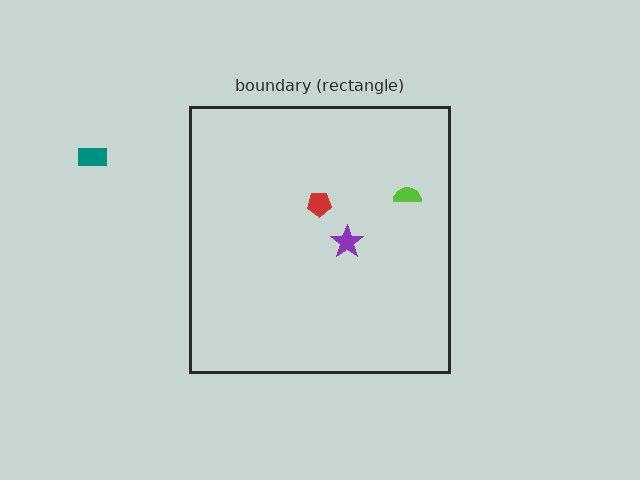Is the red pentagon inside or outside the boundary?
Inside.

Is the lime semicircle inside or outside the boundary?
Inside.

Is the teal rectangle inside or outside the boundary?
Outside.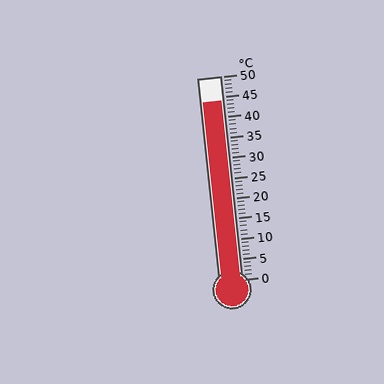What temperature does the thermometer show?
The thermometer shows approximately 44°C.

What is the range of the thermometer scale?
The thermometer scale ranges from 0°C to 50°C.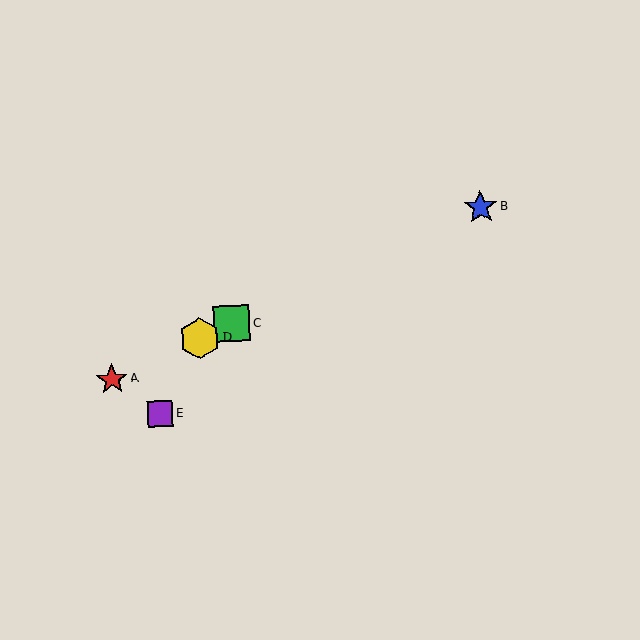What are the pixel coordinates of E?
Object E is at (160, 414).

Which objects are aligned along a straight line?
Objects A, B, C, D are aligned along a straight line.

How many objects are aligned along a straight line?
4 objects (A, B, C, D) are aligned along a straight line.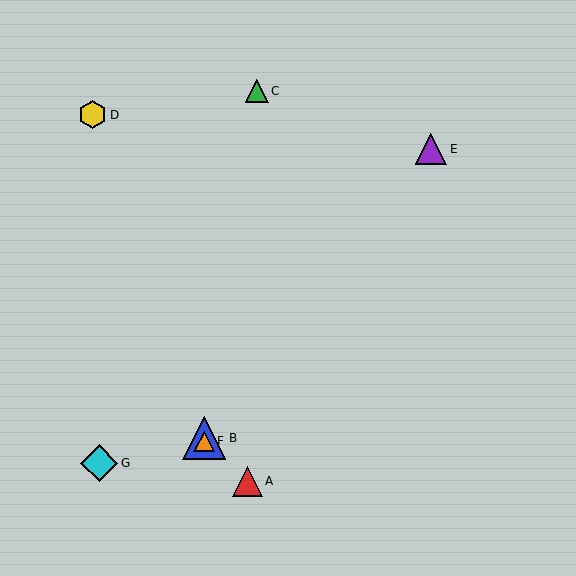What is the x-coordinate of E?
Object E is at x≈431.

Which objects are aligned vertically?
Objects B, F are aligned vertically.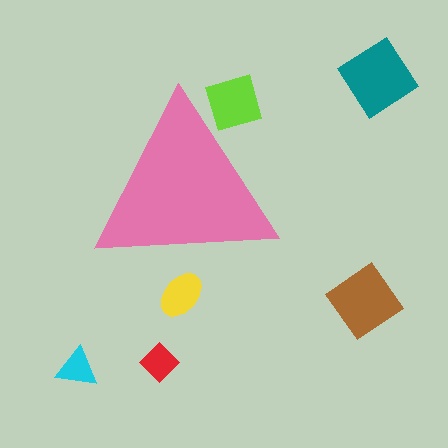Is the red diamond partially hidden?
No, the red diamond is fully visible.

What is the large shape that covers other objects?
A pink triangle.